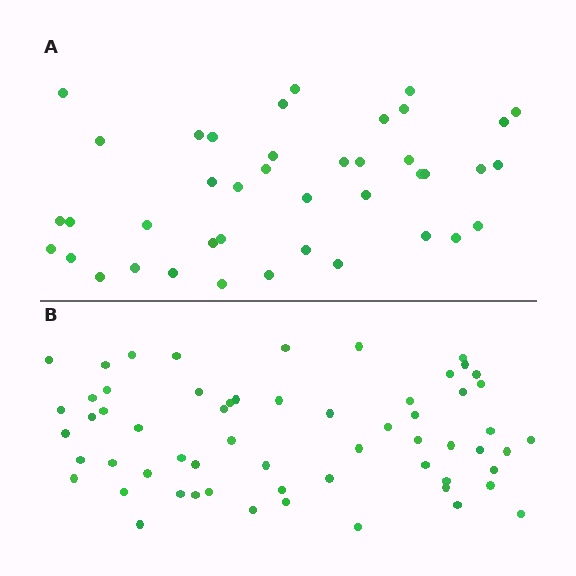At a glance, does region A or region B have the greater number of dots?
Region B (the bottom region) has more dots.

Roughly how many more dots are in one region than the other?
Region B has approximately 20 more dots than region A.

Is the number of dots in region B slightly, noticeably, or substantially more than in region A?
Region B has substantially more. The ratio is roughly 1.5 to 1.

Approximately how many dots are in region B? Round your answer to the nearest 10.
About 60 dots.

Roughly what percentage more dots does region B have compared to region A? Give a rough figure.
About 45% more.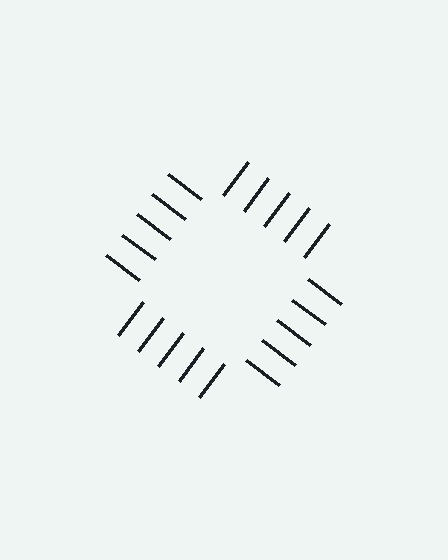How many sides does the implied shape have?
4 sides — the line-ends trace a square.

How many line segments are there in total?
20 — 5 along each of the 4 edges.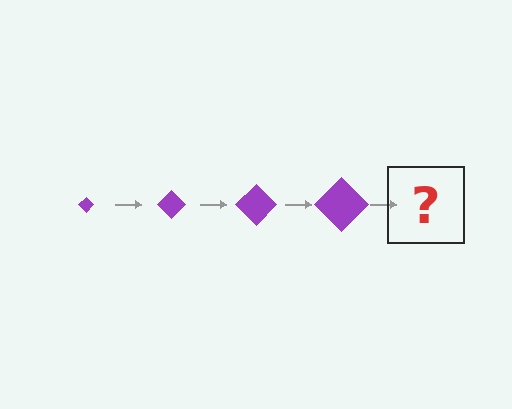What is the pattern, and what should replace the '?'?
The pattern is that the diamond gets progressively larger each step. The '?' should be a purple diamond, larger than the previous one.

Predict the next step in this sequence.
The next step is a purple diamond, larger than the previous one.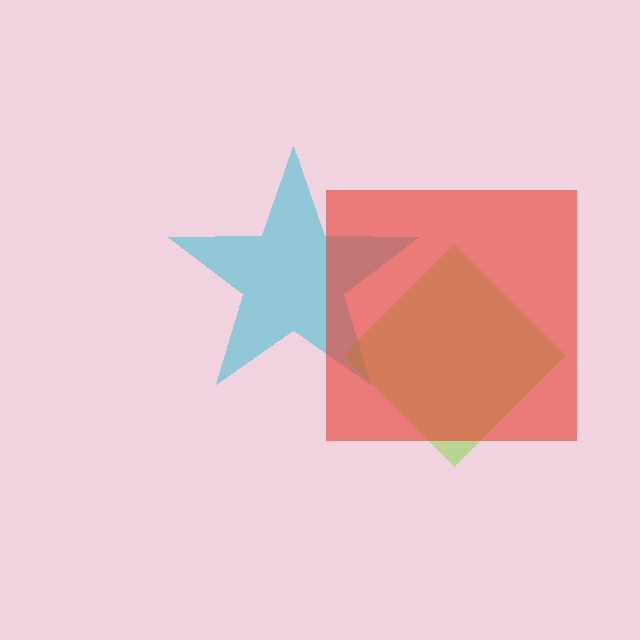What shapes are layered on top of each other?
The layered shapes are: a cyan star, a lime diamond, a red square.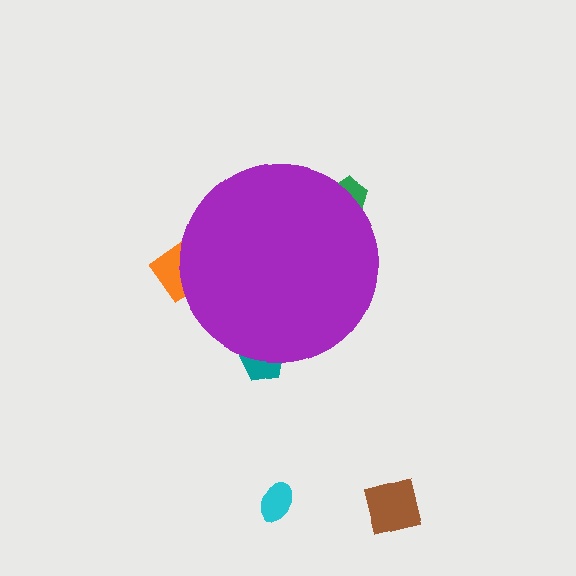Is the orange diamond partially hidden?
Yes, the orange diamond is partially hidden behind the purple circle.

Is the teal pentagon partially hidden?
Yes, the teal pentagon is partially hidden behind the purple circle.